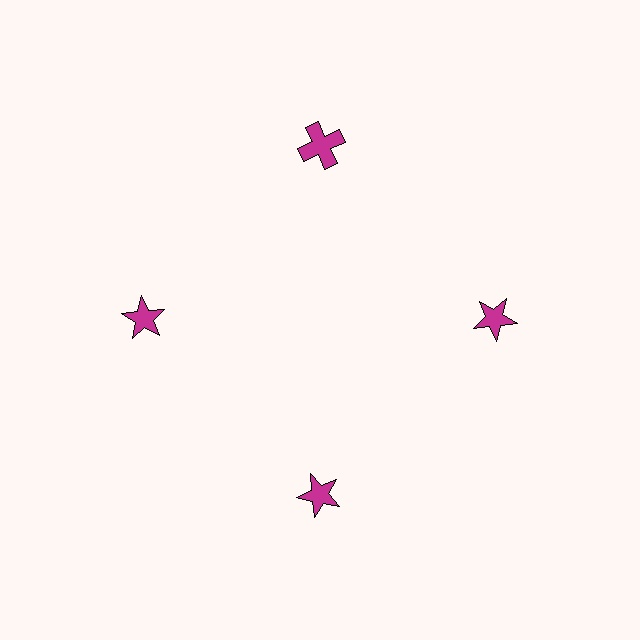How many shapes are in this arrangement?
There are 4 shapes arranged in a ring pattern.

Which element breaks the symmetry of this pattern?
The magenta cross at roughly the 12 o'clock position breaks the symmetry. All other shapes are magenta stars.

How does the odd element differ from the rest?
It has a different shape: cross instead of star.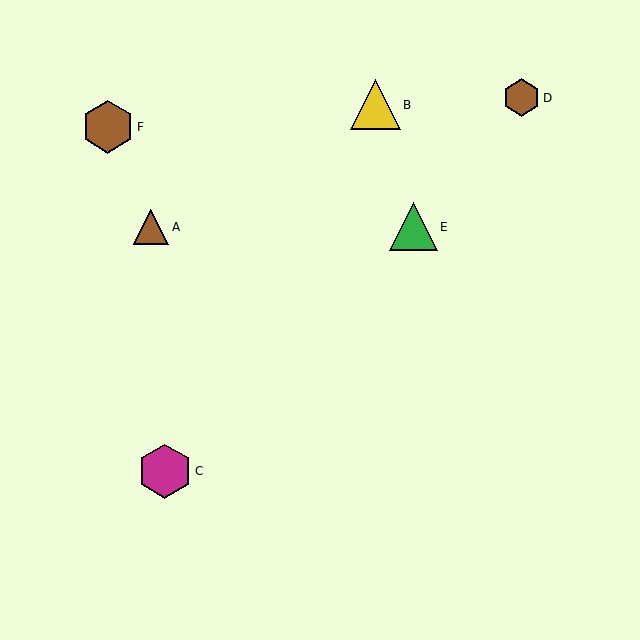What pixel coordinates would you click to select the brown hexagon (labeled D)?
Click at (522, 98) to select the brown hexagon D.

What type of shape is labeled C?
Shape C is a magenta hexagon.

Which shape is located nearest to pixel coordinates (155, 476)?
The magenta hexagon (labeled C) at (165, 471) is nearest to that location.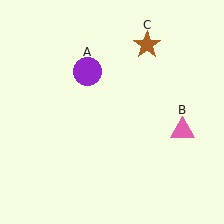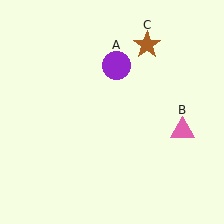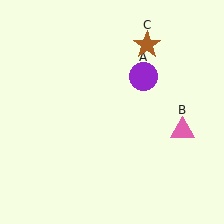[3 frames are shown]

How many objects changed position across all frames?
1 object changed position: purple circle (object A).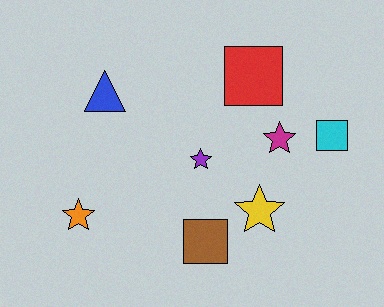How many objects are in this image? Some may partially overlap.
There are 8 objects.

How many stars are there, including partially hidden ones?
There are 4 stars.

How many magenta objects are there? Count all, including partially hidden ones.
There is 1 magenta object.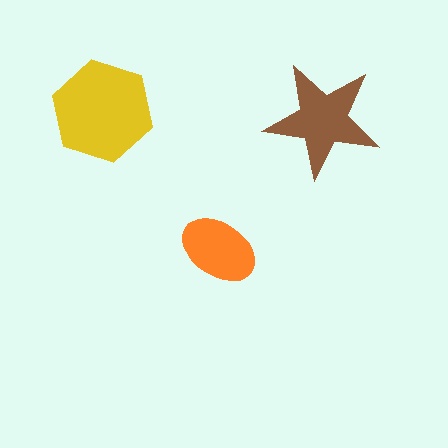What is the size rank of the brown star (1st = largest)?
2nd.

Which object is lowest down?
The orange ellipse is bottommost.